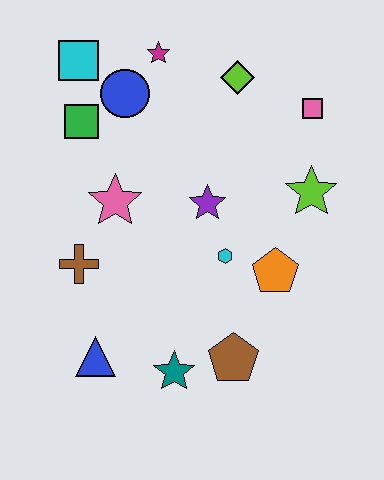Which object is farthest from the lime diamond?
The blue triangle is farthest from the lime diamond.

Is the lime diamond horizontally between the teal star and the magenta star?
No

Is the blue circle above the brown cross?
Yes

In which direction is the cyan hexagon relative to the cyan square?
The cyan hexagon is below the cyan square.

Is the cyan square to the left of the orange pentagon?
Yes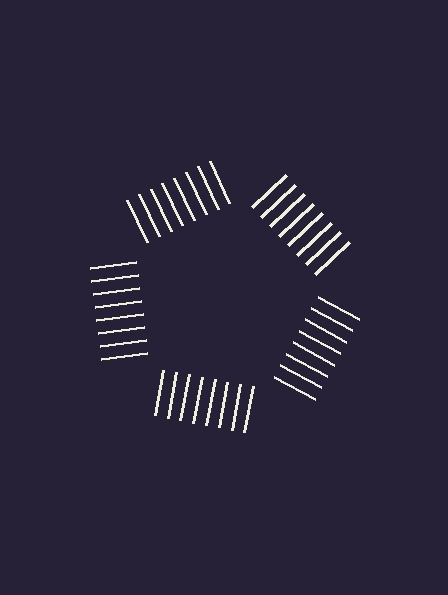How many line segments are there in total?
40 — 8 along each of the 5 edges.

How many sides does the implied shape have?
5 sides — the line-ends trace a pentagon.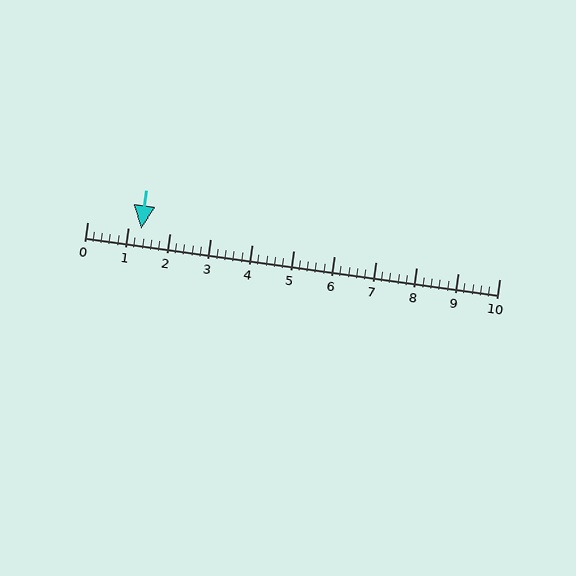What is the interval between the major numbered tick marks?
The major tick marks are spaced 1 units apart.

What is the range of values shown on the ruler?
The ruler shows values from 0 to 10.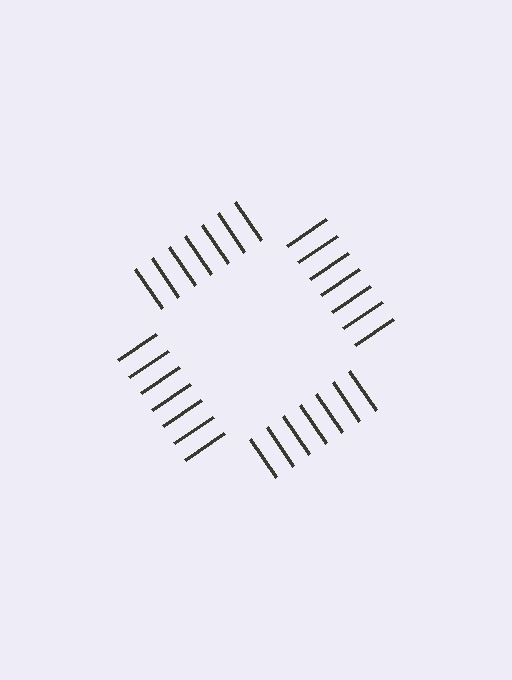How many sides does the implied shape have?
4 sides — the line-ends trace a square.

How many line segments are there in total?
28 — 7 along each of the 4 edges.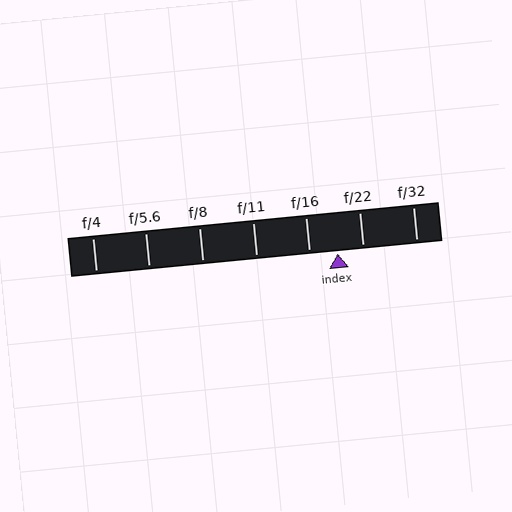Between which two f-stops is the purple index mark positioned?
The index mark is between f/16 and f/22.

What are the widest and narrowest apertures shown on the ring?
The widest aperture shown is f/4 and the narrowest is f/32.